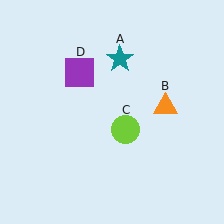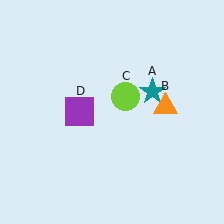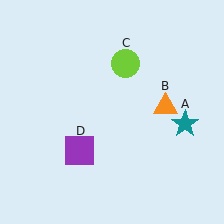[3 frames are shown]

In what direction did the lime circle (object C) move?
The lime circle (object C) moved up.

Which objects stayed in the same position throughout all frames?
Orange triangle (object B) remained stationary.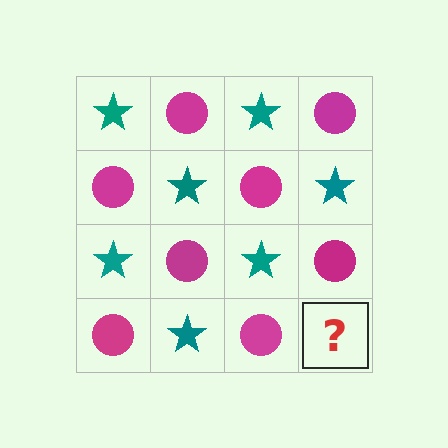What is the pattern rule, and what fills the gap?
The rule is that it alternates teal star and magenta circle in a checkerboard pattern. The gap should be filled with a teal star.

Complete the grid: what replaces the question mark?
The question mark should be replaced with a teal star.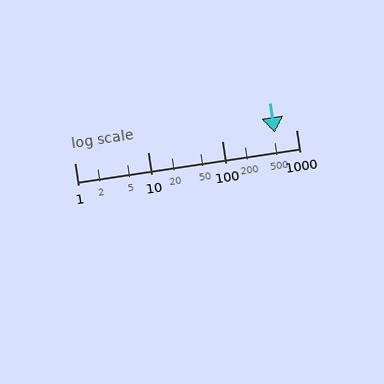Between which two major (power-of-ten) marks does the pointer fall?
The pointer is between 100 and 1000.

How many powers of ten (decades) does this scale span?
The scale spans 3 decades, from 1 to 1000.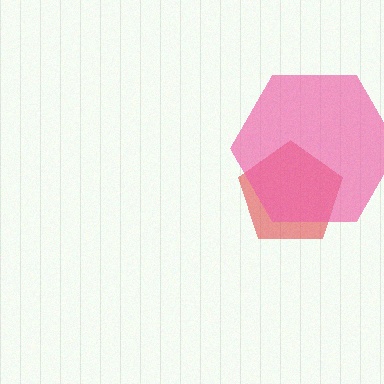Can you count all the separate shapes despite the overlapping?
Yes, there are 2 separate shapes.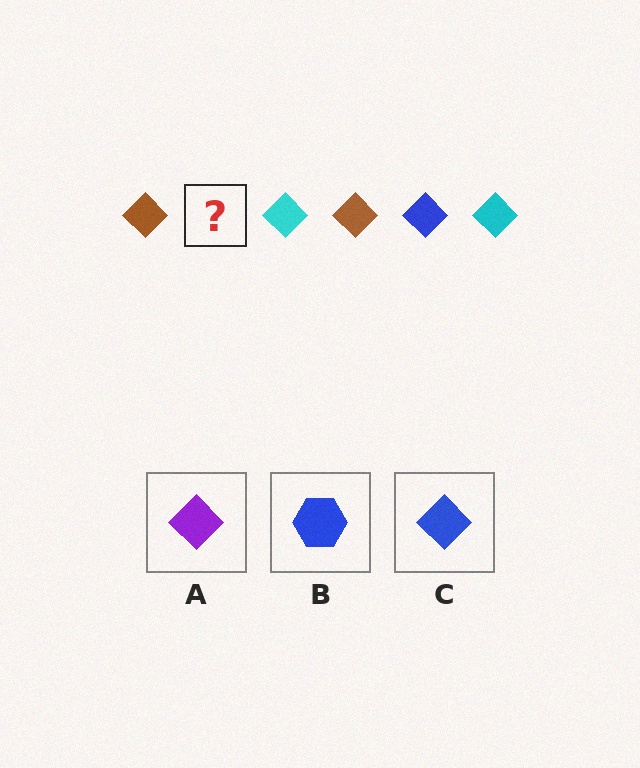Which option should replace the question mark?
Option C.